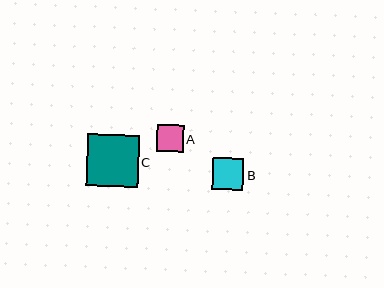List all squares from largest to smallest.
From largest to smallest: C, B, A.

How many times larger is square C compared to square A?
Square C is approximately 1.9 times the size of square A.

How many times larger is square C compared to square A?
Square C is approximately 1.9 times the size of square A.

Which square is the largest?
Square C is the largest with a size of approximately 52 pixels.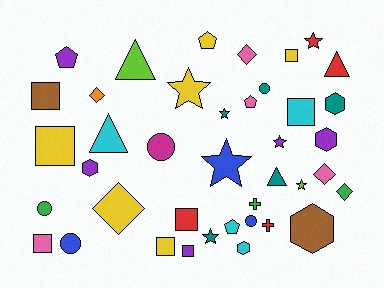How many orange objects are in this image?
There is 1 orange object.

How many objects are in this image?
There are 40 objects.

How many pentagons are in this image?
There are 4 pentagons.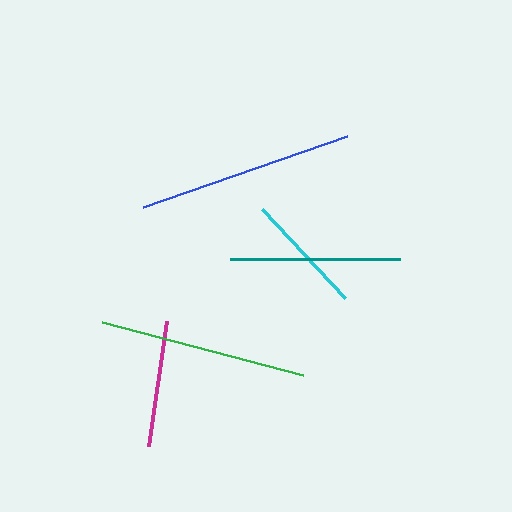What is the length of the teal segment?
The teal segment is approximately 171 pixels long.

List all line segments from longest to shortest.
From longest to shortest: blue, green, teal, magenta, cyan.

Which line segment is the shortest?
The cyan line is the shortest at approximately 121 pixels.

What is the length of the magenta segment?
The magenta segment is approximately 126 pixels long.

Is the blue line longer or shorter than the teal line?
The blue line is longer than the teal line.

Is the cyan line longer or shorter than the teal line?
The teal line is longer than the cyan line.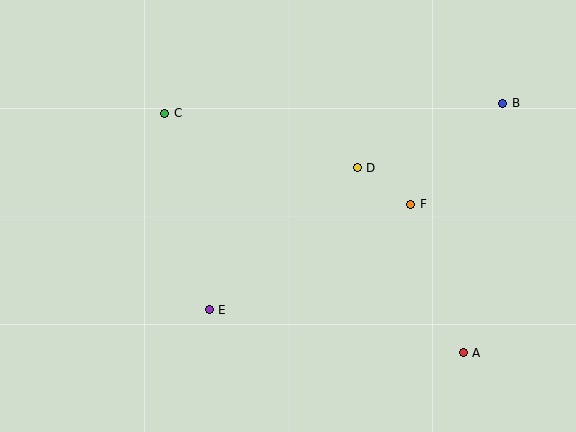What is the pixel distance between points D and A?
The distance between D and A is 213 pixels.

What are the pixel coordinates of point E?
Point E is at (209, 310).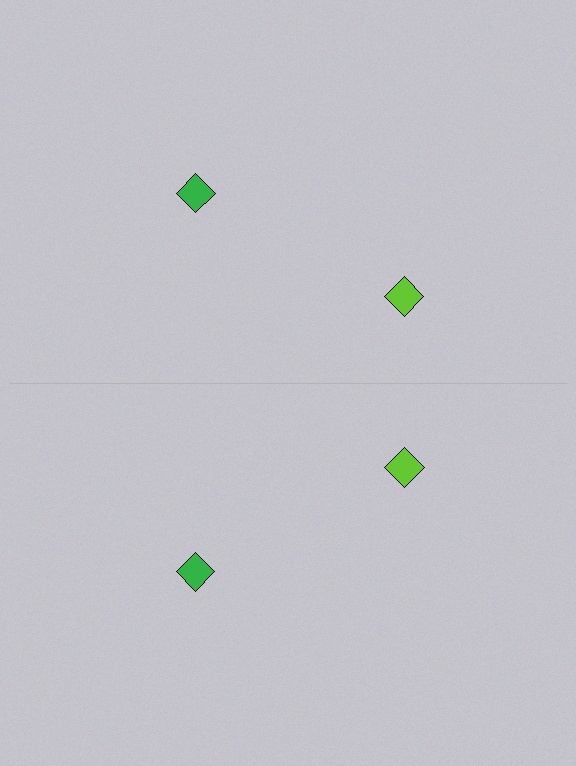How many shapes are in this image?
There are 4 shapes in this image.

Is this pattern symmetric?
Yes, this pattern has bilateral (reflection) symmetry.